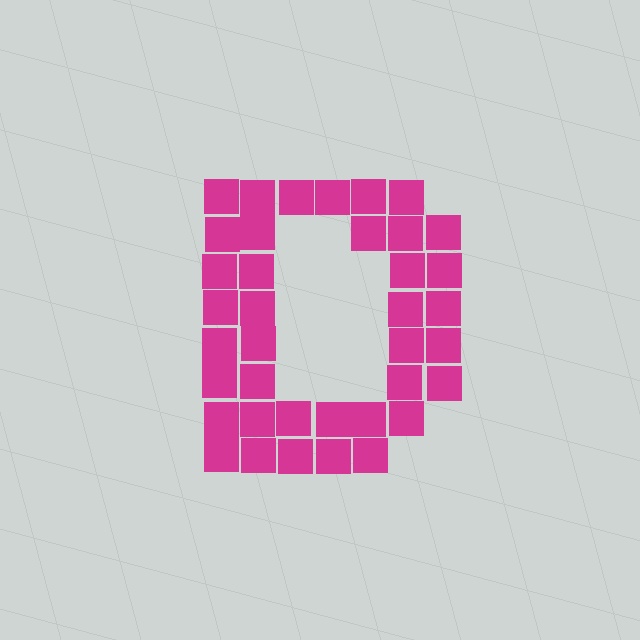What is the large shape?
The large shape is the letter D.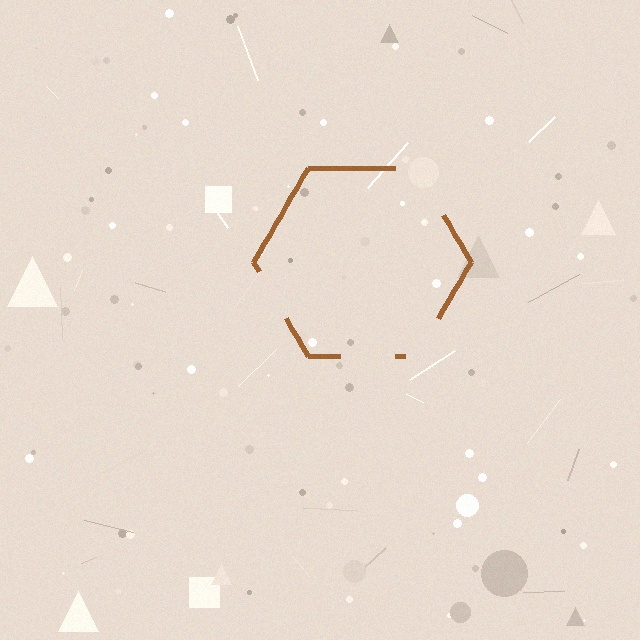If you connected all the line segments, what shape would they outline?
They would outline a hexagon.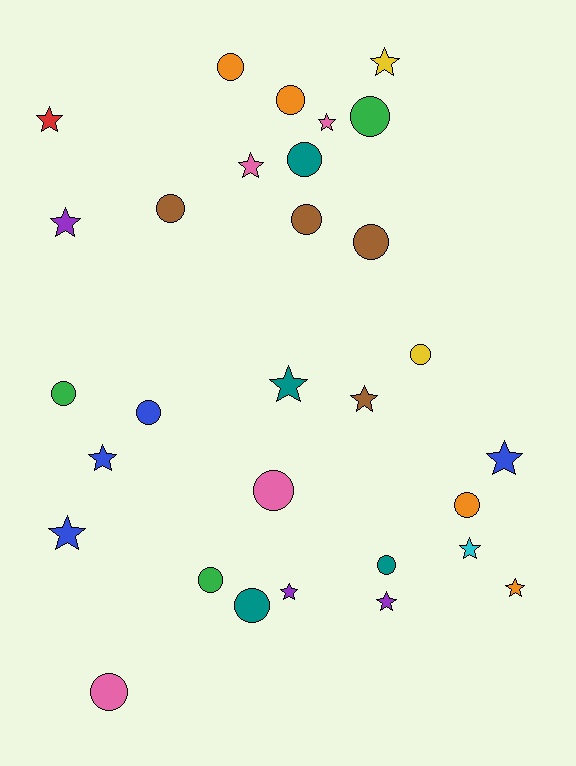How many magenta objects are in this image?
There are no magenta objects.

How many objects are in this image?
There are 30 objects.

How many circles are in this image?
There are 16 circles.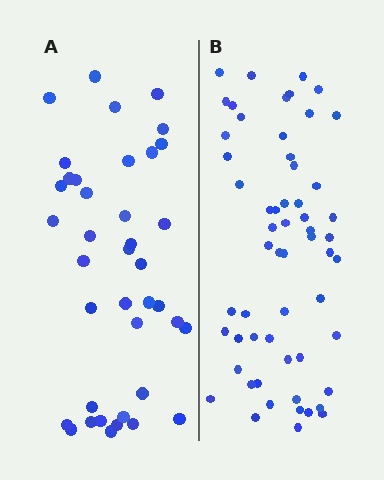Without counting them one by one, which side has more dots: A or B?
Region B (the right region) has more dots.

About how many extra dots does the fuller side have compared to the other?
Region B has approximately 20 more dots than region A.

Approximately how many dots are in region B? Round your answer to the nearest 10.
About 60 dots. (The exact count is 58, which rounds to 60.)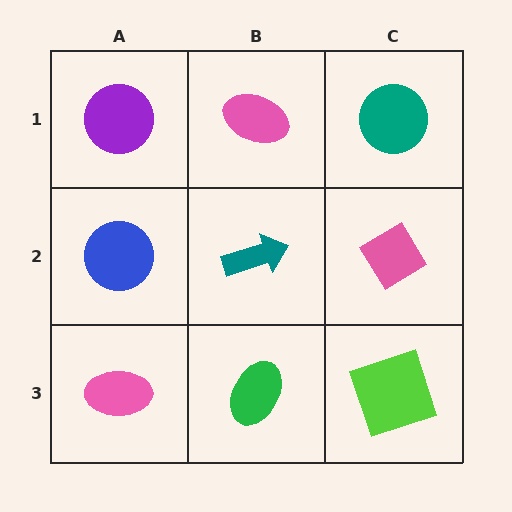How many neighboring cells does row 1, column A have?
2.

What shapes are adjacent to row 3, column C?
A pink diamond (row 2, column C), a green ellipse (row 3, column B).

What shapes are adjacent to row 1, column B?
A teal arrow (row 2, column B), a purple circle (row 1, column A), a teal circle (row 1, column C).